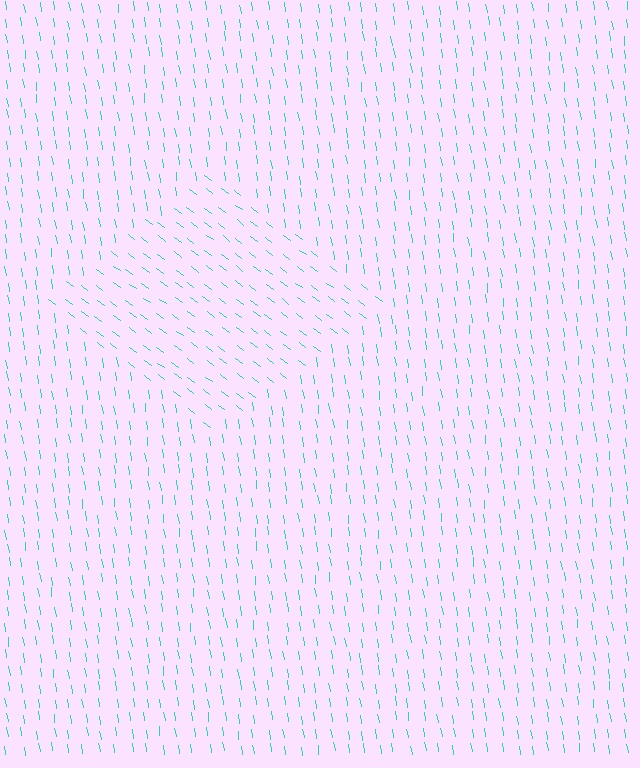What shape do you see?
I see a diamond.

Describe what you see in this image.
The image is filled with small cyan line segments. A diamond region in the image has lines oriented differently from the surrounding lines, creating a visible texture boundary.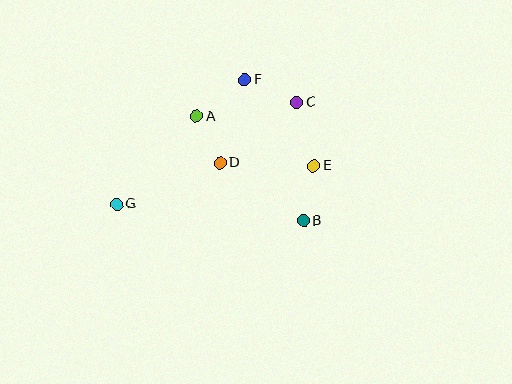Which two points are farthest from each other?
Points C and G are farthest from each other.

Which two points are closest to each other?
Points A and D are closest to each other.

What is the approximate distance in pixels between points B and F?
The distance between B and F is approximately 153 pixels.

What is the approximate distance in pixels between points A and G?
The distance between A and G is approximately 119 pixels.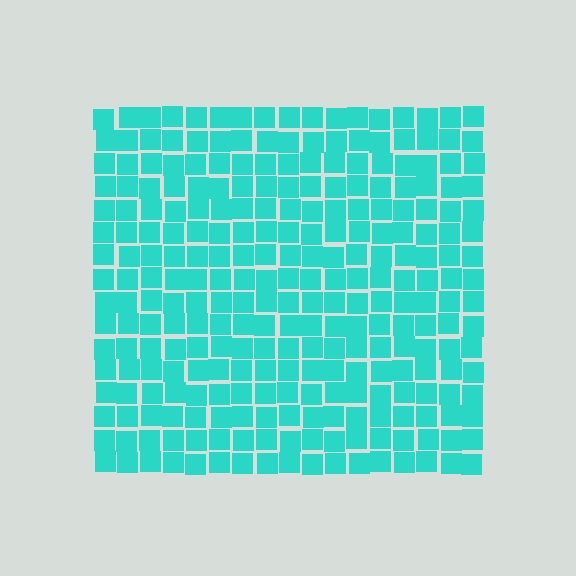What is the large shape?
The large shape is a square.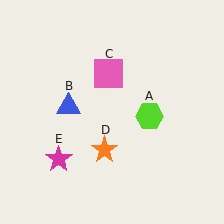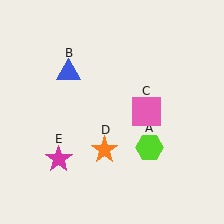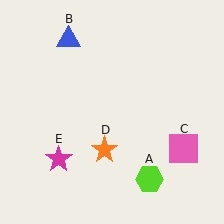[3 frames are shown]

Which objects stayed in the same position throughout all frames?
Orange star (object D) and magenta star (object E) remained stationary.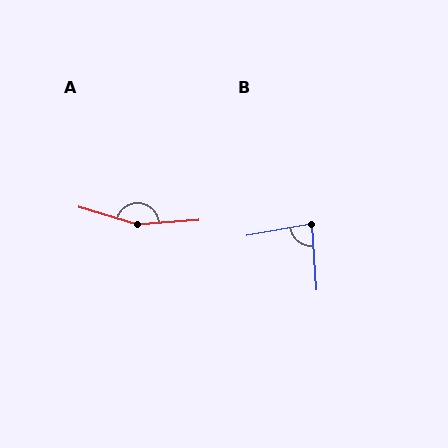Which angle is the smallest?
B, at approximately 83 degrees.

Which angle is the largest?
A, at approximately 159 degrees.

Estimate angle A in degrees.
Approximately 159 degrees.